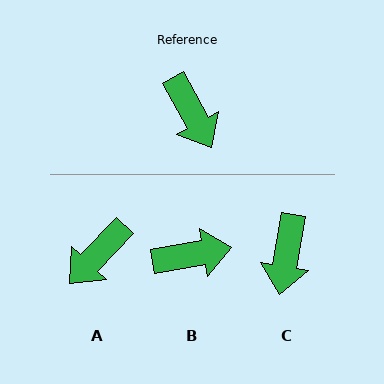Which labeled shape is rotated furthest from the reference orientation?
A, about 72 degrees away.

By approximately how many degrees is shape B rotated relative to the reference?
Approximately 71 degrees counter-clockwise.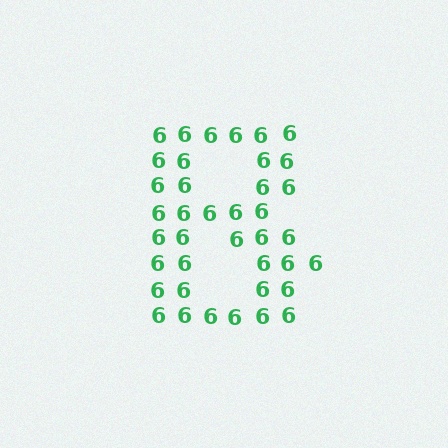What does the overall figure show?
The overall figure shows the letter B.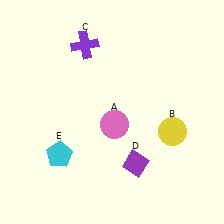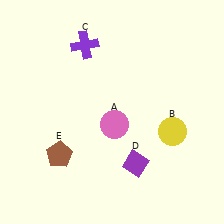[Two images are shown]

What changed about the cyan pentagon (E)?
In Image 1, E is cyan. In Image 2, it changed to brown.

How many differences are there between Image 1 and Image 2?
There is 1 difference between the two images.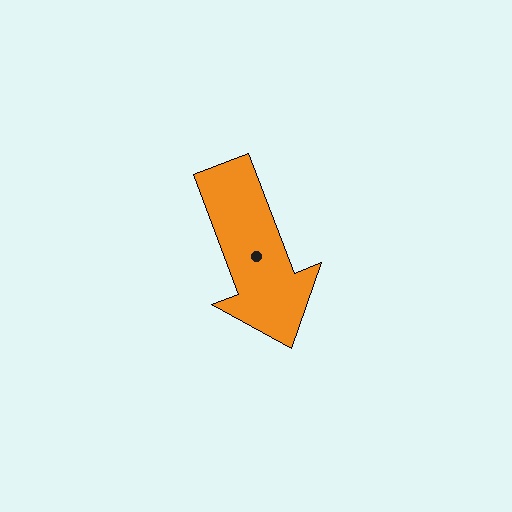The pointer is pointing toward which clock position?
Roughly 5 o'clock.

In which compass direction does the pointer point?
South.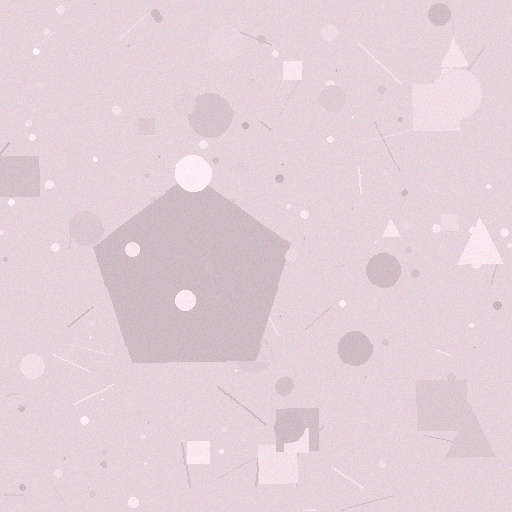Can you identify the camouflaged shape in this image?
The camouflaged shape is a pentagon.